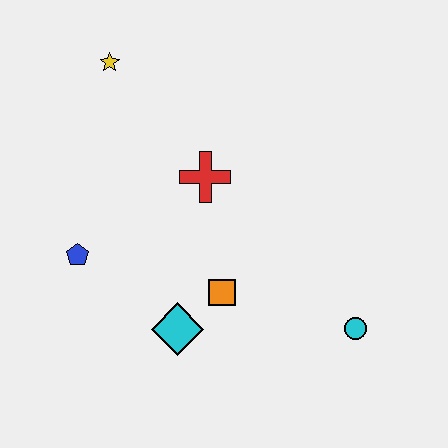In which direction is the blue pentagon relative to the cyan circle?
The blue pentagon is to the left of the cyan circle.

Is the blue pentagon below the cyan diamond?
No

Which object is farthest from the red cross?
The cyan circle is farthest from the red cross.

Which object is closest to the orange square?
The cyan diamond is closest to the orange square.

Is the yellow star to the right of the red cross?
No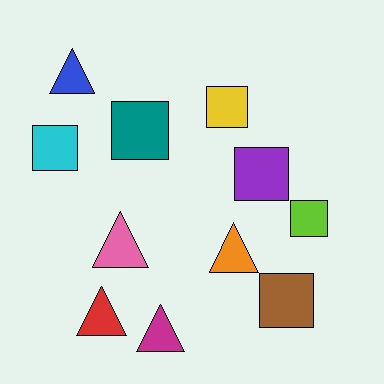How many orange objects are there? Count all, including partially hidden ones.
There is 1 orange object.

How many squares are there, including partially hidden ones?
There are 6 squares.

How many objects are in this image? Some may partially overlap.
There are 11 objects.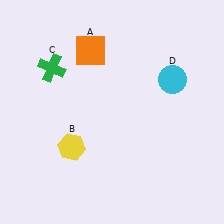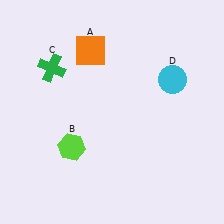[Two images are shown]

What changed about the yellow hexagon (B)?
In Image 1, B is yellow. In Image 2, it changed to lime.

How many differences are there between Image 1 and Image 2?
There is 1 difference between the two images.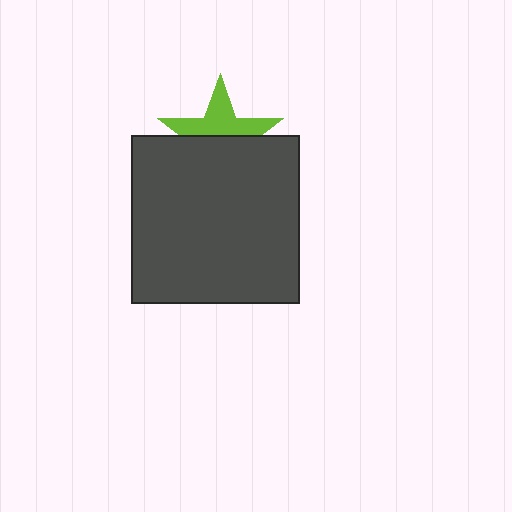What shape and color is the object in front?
The object in front is a dark gray square.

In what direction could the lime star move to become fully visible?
The lime star could move up. That would shift it out from behind the dark gray square entirely.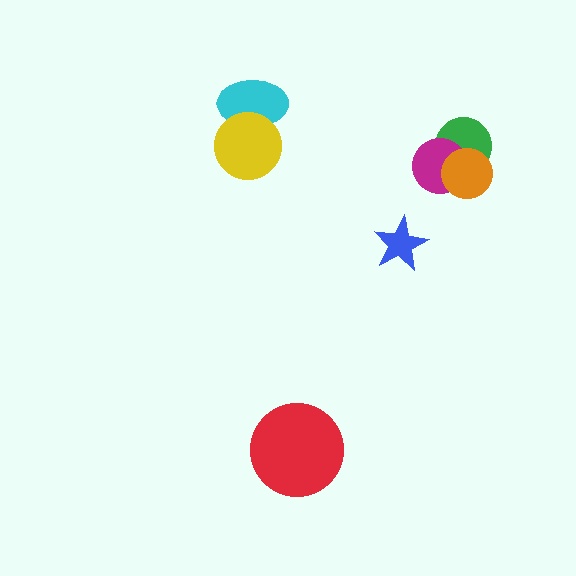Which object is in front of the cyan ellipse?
The yellow circle is in front of the cyan ellipse.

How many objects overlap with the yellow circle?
1 object overlaps with the yellow circle.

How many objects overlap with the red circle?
0 objects overlap with the red circle.